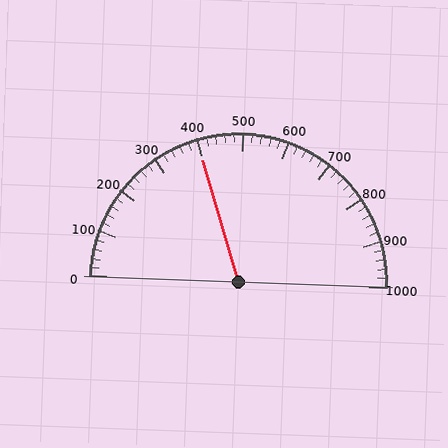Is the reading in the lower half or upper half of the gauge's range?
The reading is in the lower half of the range (0 to 1000).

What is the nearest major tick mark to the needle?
The nearest major tick mark is 400.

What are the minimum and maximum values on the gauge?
The gauge ranges from 0 to 1000.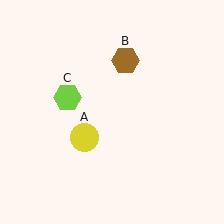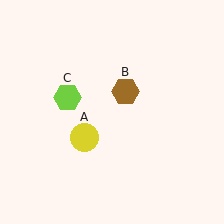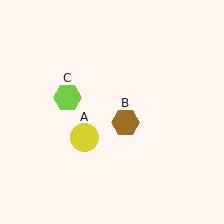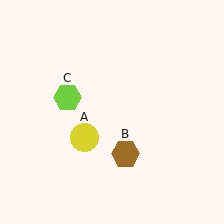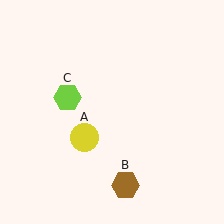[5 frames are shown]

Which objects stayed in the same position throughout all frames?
Yellow circle (object A) and lime hexagon (object C) remained stationary.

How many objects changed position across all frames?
1 object changed position: brown hexagon (object B).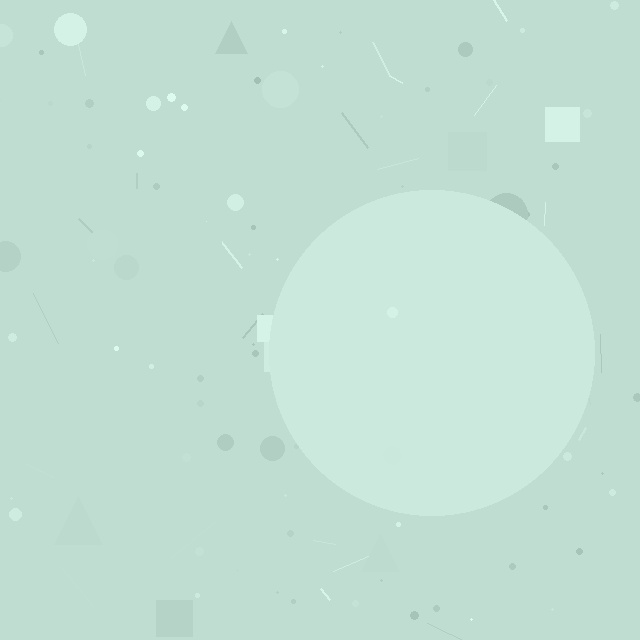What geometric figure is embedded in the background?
A circle is embedded in the background.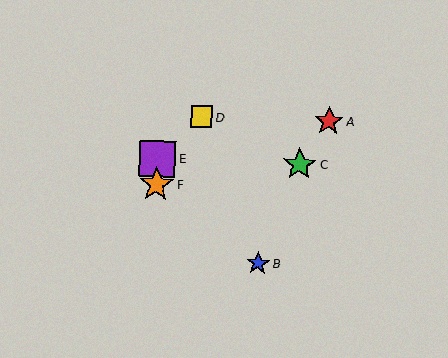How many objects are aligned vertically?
2 objects (E, F) are aligned vertically.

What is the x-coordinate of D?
Object D is at x≈201.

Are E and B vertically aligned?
No, E is at x≈157 and B is at x≈258.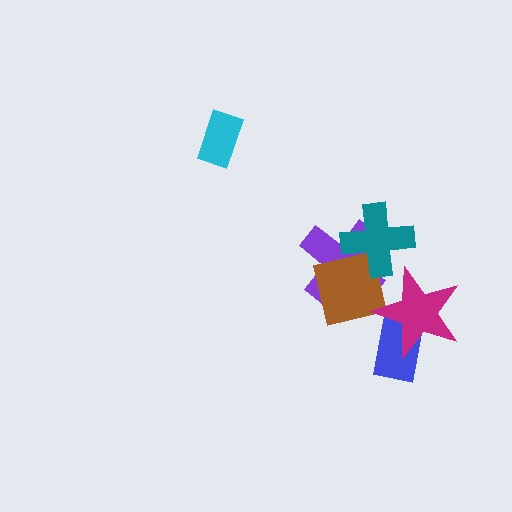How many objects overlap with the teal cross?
2 objects overlap with the teal cross.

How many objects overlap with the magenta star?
1 object overlaps with the magenta star.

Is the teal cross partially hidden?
No, no other shape covers it.